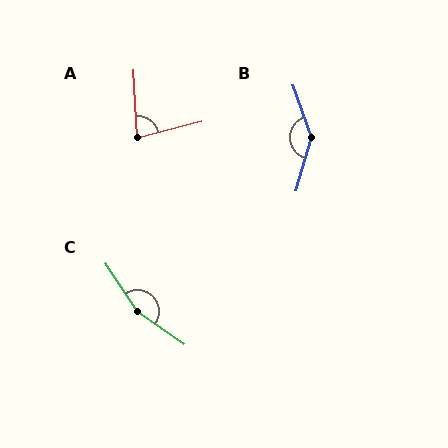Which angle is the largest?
C, at approximately 158 degrees.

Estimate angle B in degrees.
Approximately 144 degrees.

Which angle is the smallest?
A, at approximately 78 degrees.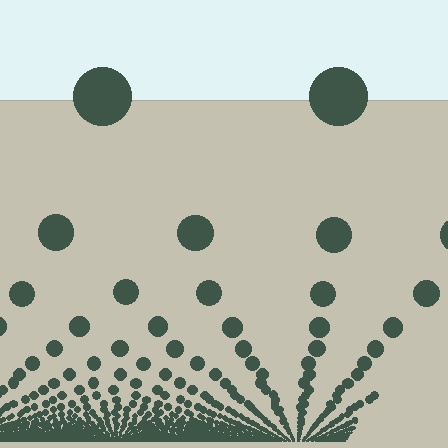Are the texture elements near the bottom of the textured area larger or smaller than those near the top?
Smaller. The gradient is inverted — elements near the bottom are smaller and denser.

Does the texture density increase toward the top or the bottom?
Density increases toward the bottom.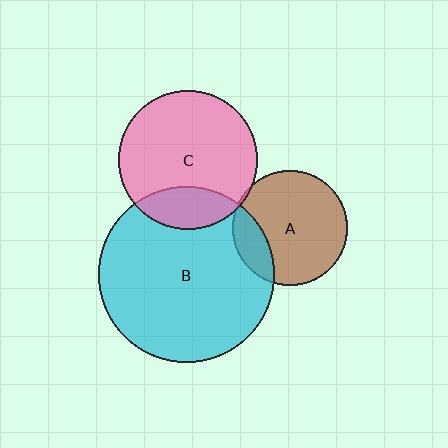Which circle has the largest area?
Circle B (cyan).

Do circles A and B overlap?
Yes.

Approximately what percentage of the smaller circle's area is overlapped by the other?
Approximately 20%.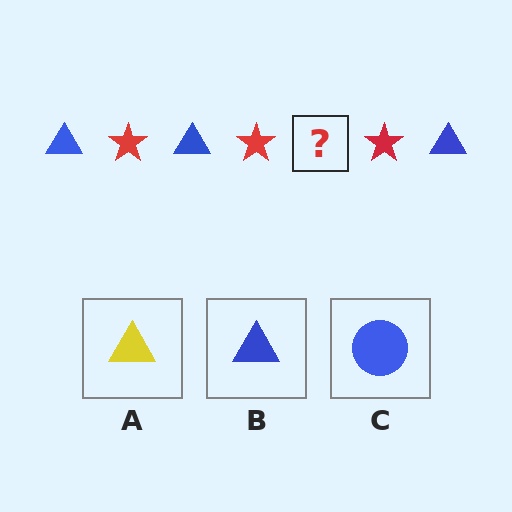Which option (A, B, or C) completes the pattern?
B.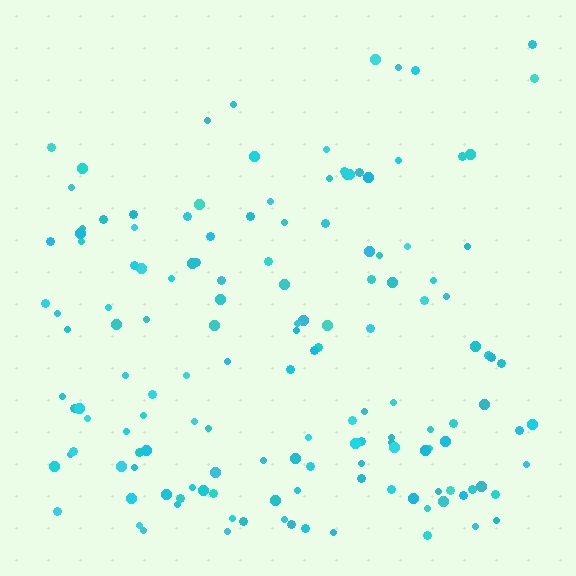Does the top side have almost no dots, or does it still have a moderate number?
Still a moderate number, just noticeably fewer than the bottom.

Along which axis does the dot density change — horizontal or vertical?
Vertical.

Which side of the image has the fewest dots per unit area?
The top.